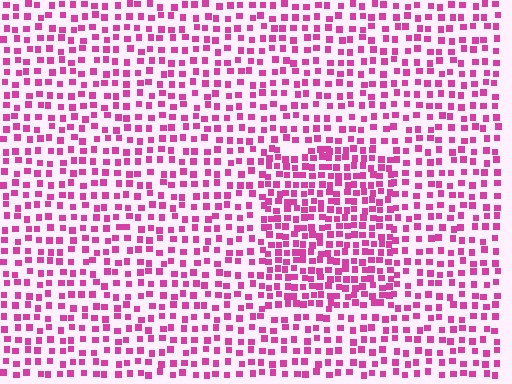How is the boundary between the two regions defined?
The boundary is defined by a change in element density (approximately 1.7x ratio). All elements are the same color, size, and shape.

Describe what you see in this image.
The image contains small magenta elements arranged at two different densities. A rectangle-shaped region is visible where the elements are more densely packed than the surrounding area.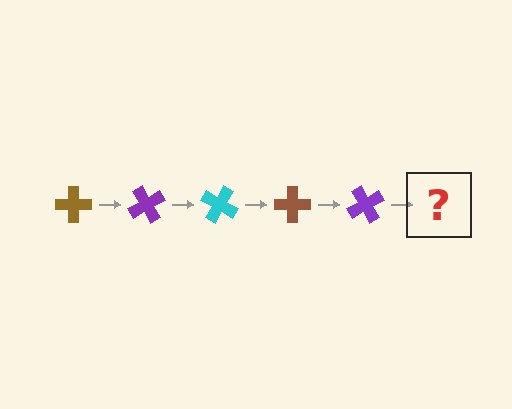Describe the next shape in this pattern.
It should be a cyan cross, rotated 300 degrees from the start.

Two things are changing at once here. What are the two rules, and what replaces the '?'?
The two rules are that it rotates 60 degrees each step and the color cycles through brown, purple, and cyan. The '?' should be a cyan cross, rotated 300 degrees from the start.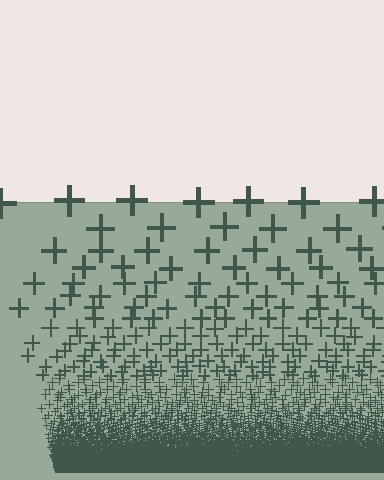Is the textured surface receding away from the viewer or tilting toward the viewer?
The surface appears to tilt toward the viewer. Texture elements get larger and sparser toward the top.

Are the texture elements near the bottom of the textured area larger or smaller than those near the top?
Smaller. The gradient is inverted — elements near the bottom are smaller and denser.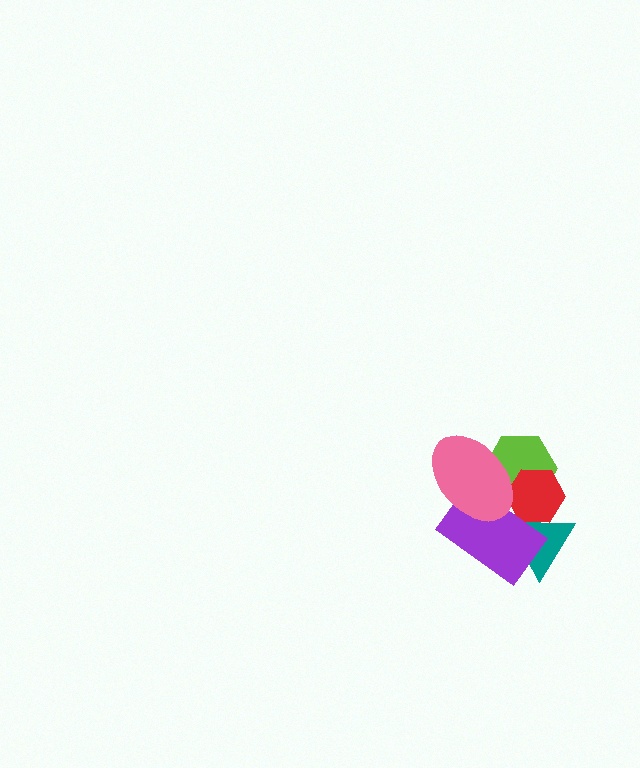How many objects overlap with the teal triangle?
2 objects overlap with the teal triangle.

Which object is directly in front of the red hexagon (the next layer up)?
The teal triangle is directly in front of the red hexagon.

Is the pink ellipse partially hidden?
No, no other shape covers it.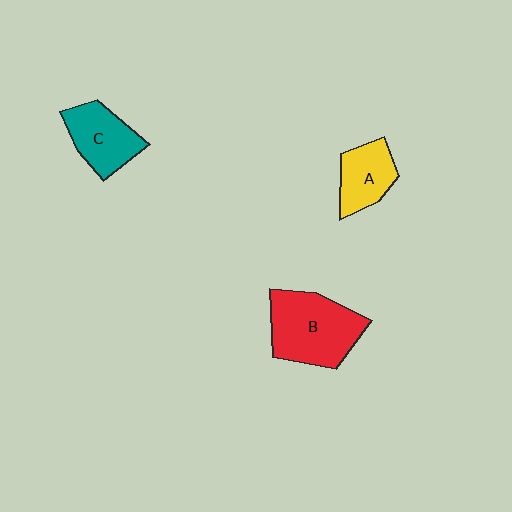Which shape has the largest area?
Shape B (red).